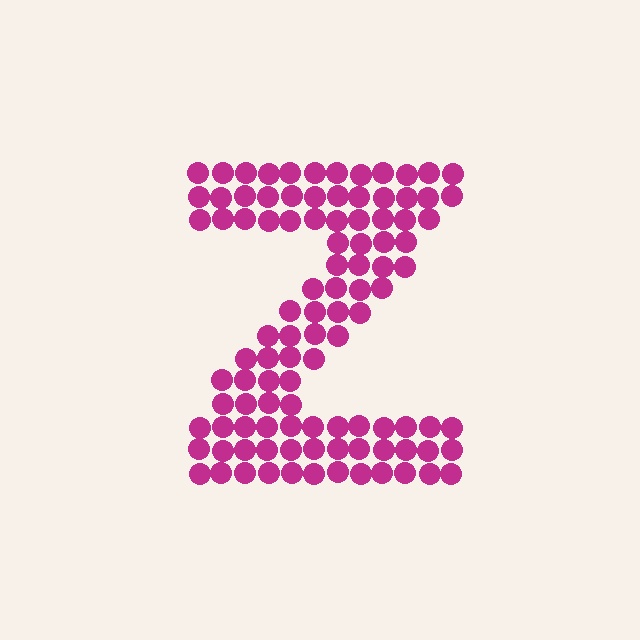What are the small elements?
The small elements are circles.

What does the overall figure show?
The overall figure shows the letter Z.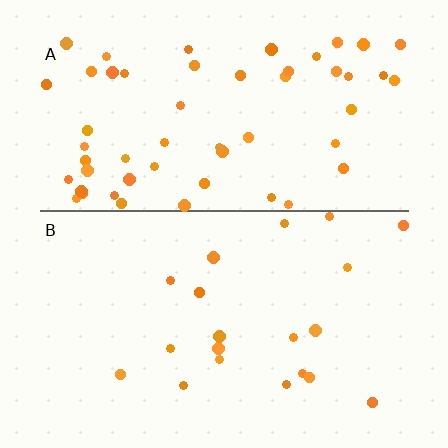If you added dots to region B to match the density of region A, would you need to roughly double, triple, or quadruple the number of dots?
Approximately triple.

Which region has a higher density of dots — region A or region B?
A (the top).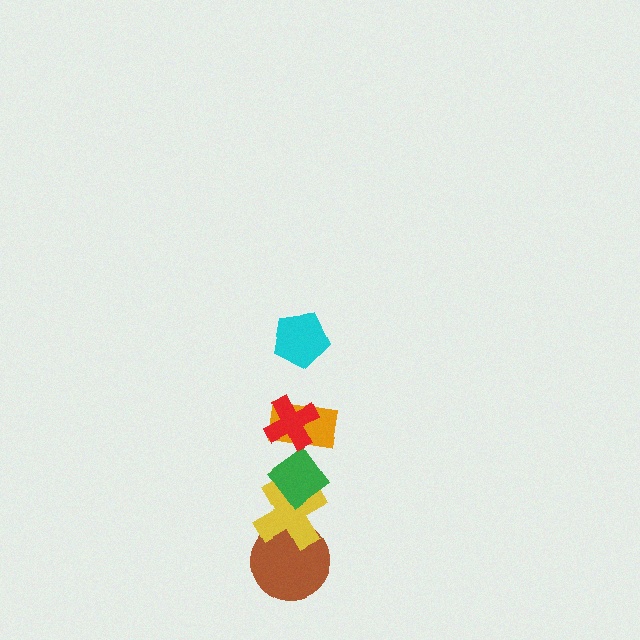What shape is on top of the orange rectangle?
The red cross is on top of the orange rectangle.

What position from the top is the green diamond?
The green diamond is 4th from the top.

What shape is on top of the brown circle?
The yellow cross is on top of the brown circle.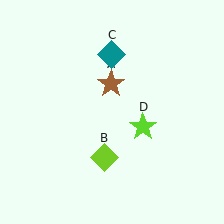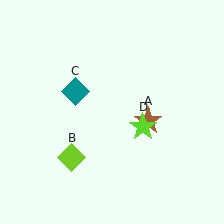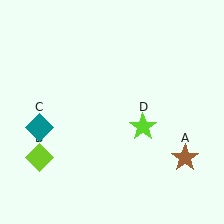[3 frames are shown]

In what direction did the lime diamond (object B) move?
The lime diamond (object B) moved left.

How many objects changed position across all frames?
3 objects changed position: brown star (object A), lime diamond (object B), teal diamond (object C).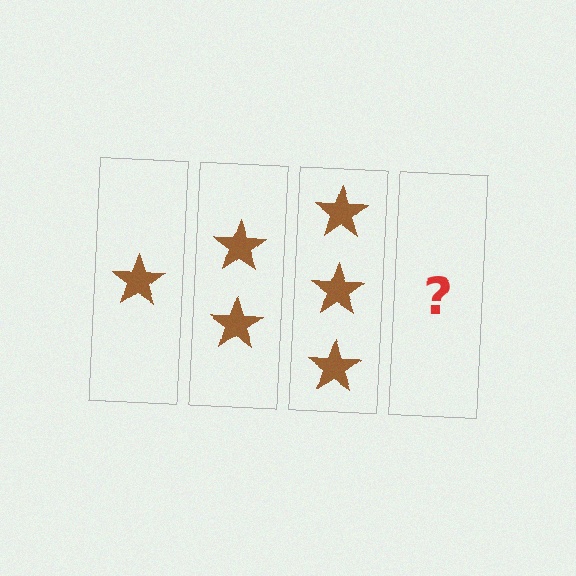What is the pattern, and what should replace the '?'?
The pattern is that each step adds one more star. The '?' should be 4 stars.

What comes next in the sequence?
The next element should be 4 stars.